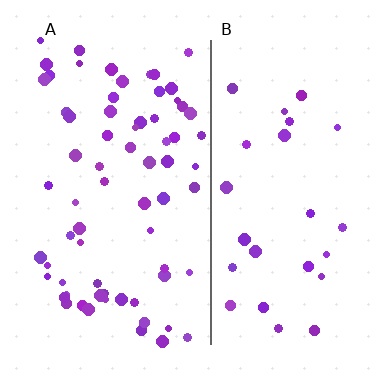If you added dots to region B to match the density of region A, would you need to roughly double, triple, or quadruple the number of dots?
Approximately triple.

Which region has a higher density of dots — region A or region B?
A (the left).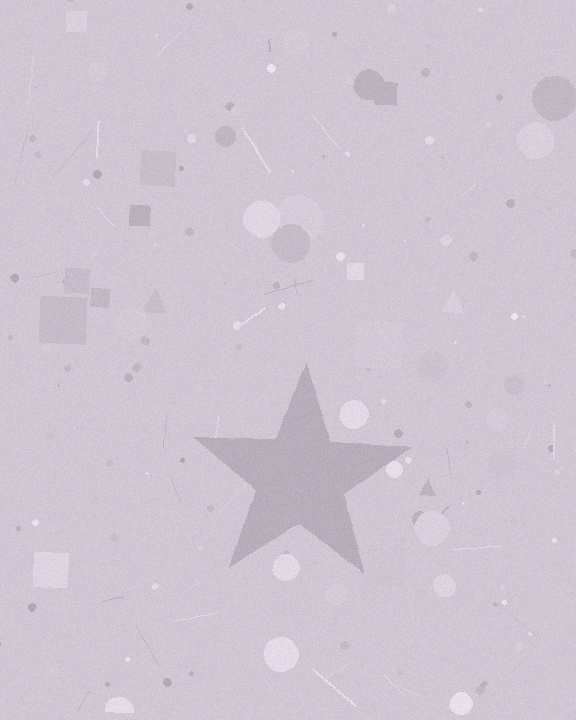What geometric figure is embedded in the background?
A star is embedded in the background.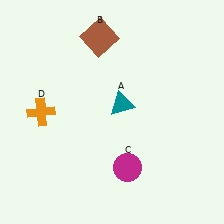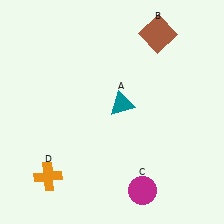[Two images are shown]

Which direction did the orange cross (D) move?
The orange cross (D) moved down.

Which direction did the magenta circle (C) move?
The magenta circle (C) moved down.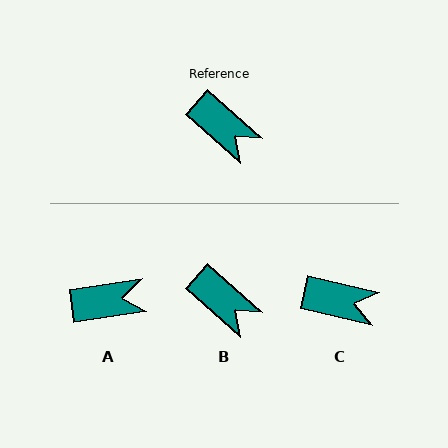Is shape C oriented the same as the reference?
No, it is off by about 28 degrees.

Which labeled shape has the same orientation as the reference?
B.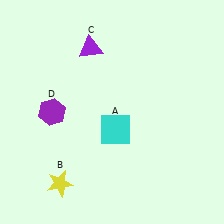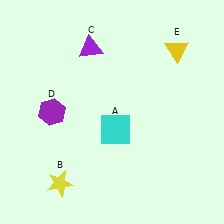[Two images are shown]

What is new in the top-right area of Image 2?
A yellow triangle (E) was added in the top-right area of Image 2.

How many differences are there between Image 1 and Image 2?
There is 1 difference between the two images.